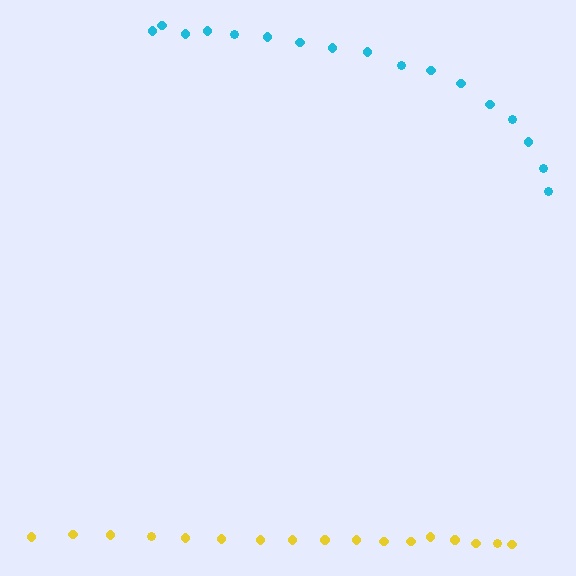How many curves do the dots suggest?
There are 2 distinct paths.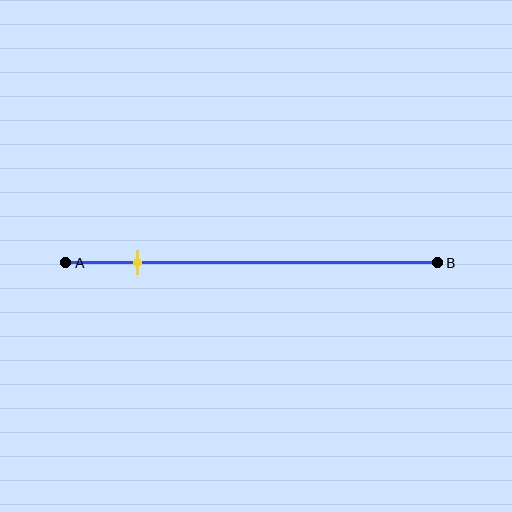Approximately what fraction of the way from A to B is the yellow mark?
The yellow mark is approximately 20% of the way from A to B.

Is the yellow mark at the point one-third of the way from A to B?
No, the mark is at about 20% from A, not at the 33% one-third point.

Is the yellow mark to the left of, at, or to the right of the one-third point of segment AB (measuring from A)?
The yellow mark is to the left of the one-third point of segment AB.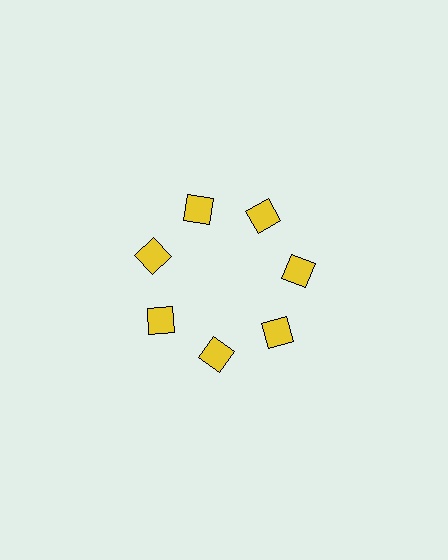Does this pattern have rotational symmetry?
Yes, this pattern has 7-fold rotational symmetry. It looks the same after rotating 51 degrees around the center.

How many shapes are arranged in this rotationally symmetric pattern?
There are 7 shapes, arranged in 7 groups of 1.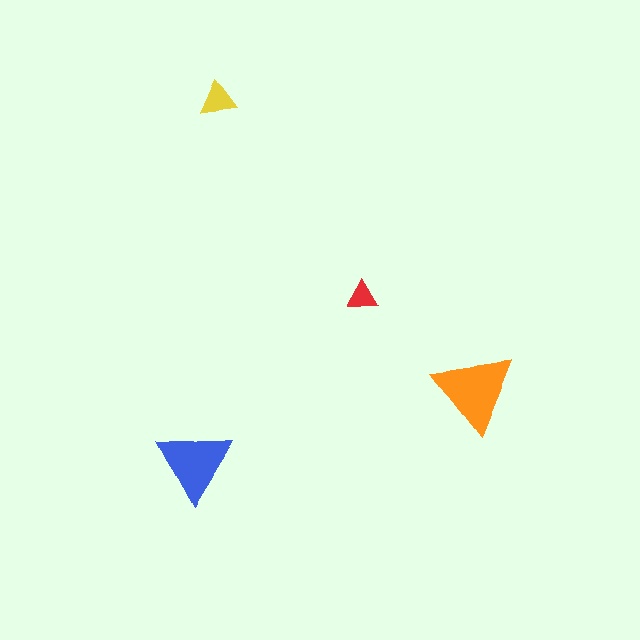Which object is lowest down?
The blue triangle is bottommost.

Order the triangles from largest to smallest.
the orange one, the blue one, the yellow one, the red one.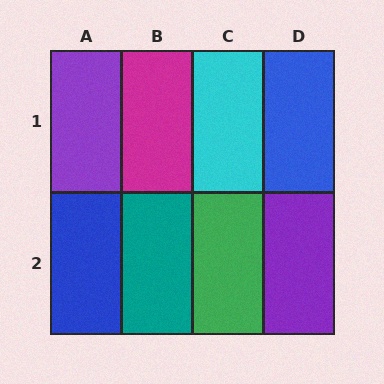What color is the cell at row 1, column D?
Blue.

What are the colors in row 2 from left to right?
Blue, teal, green, purple.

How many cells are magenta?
1 cell is magenta.